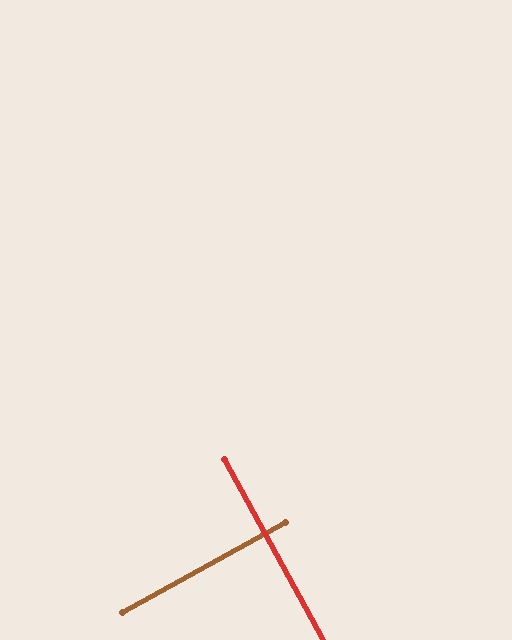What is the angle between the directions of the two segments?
Approximately 90 degrees.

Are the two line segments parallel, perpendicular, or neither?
Perpendicular — they meet at approximately 90°.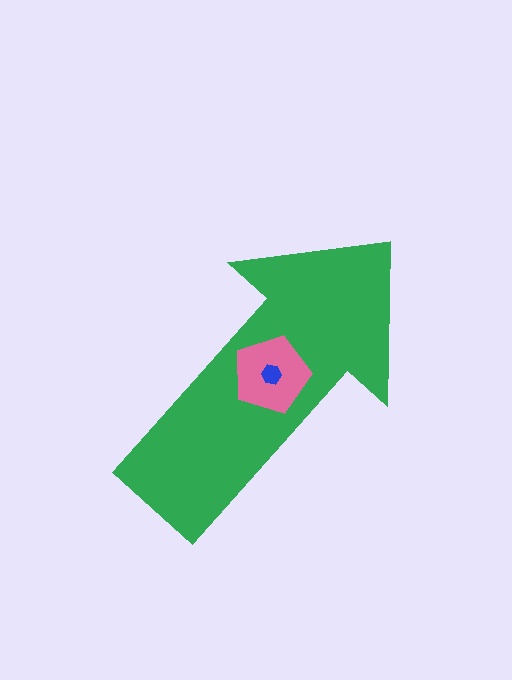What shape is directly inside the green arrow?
The pink pentagon.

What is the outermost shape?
The green arrow.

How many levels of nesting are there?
3.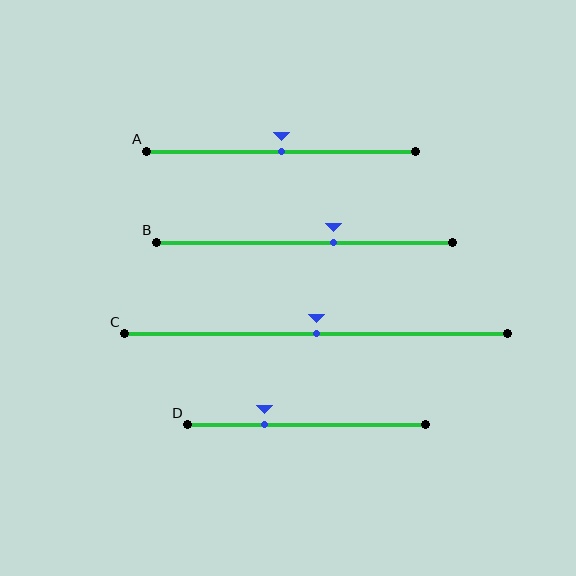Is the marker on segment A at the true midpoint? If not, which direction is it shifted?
Yes, the marker on segment A is at the true midpoint.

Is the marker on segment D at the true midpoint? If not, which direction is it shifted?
No, the marker on segment D is shifted to the left by about 18% of the segment length.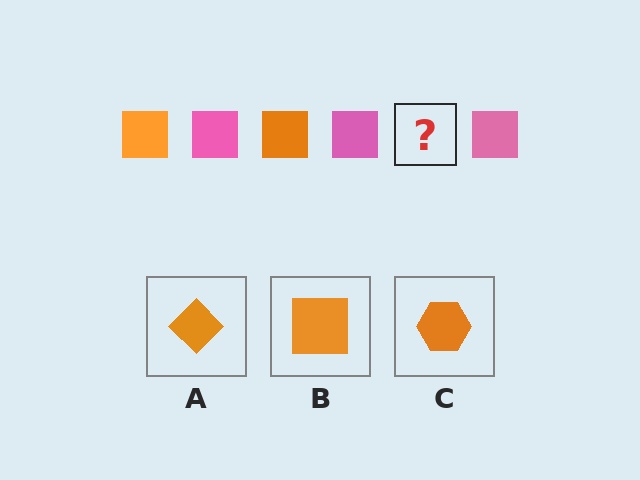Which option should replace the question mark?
Option B.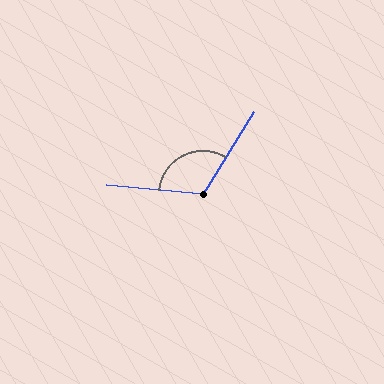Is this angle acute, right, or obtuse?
It is obtuse.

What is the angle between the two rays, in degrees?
Approximately 117 degrees.